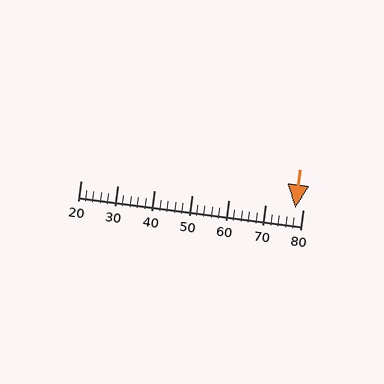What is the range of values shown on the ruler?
The ruler shows values from 20 to 80.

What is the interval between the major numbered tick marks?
The major tick marks are spaced 10 units apart.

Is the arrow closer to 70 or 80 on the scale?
The arrow is closer to 80.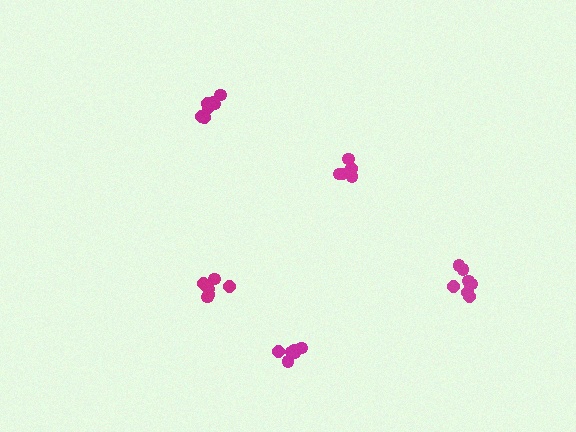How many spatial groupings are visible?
There are 5 spatial groupings.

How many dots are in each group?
Group 1: 6 dots, Group 2: 9 dots, Group 3: 5 dots, Group 4: 6 dots, Group 5: 8 dots (34 total).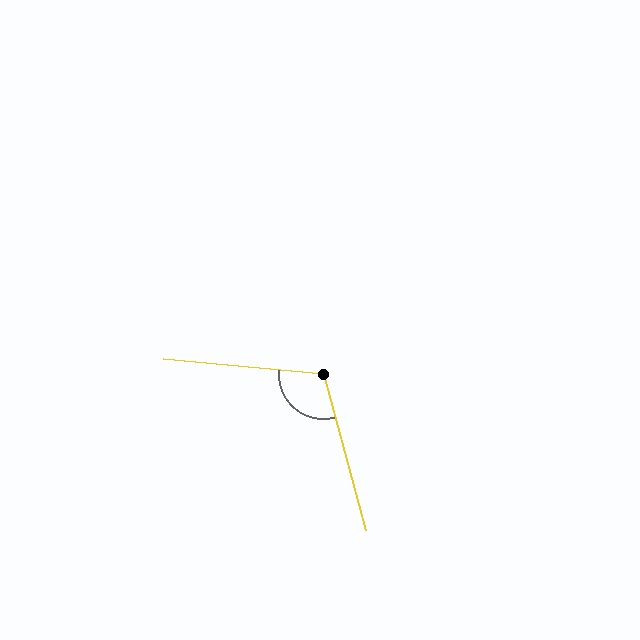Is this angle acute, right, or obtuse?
It is obtuse.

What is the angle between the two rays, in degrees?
Approximately 110 degrees.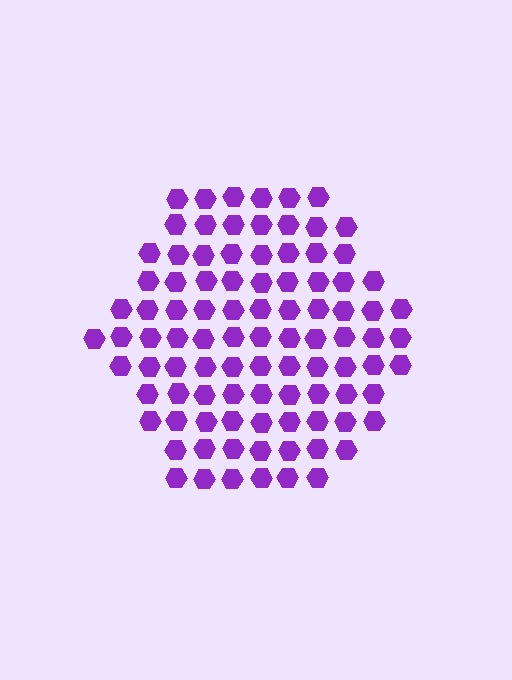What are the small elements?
The small elements are hexagons.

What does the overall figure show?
The overall figure shows a hexagon.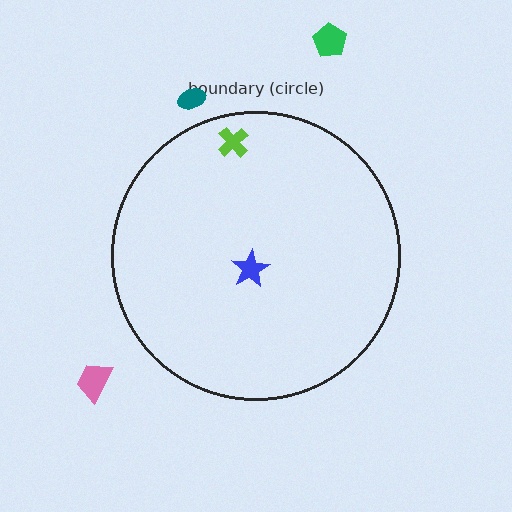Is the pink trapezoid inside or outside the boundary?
Outside.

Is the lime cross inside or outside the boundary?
Inside.